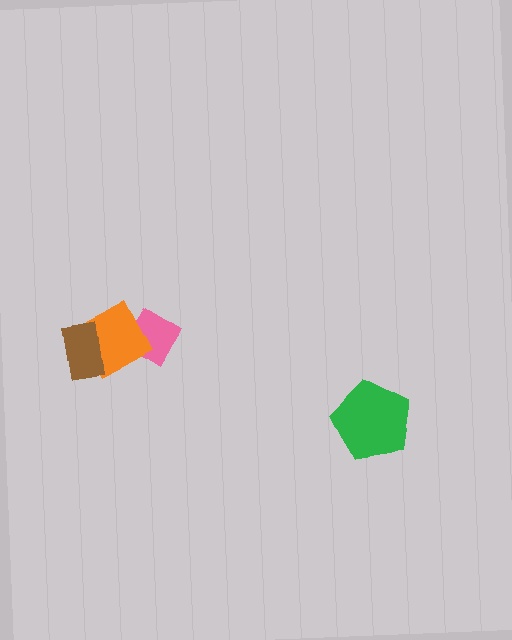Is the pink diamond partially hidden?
Yes, it is partially covered by another shape.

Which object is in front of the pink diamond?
The orange diamond is in front of the pink diamond.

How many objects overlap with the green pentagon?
0 objects overlap with the green pentagon.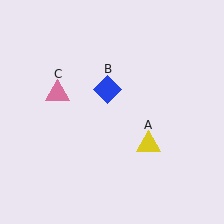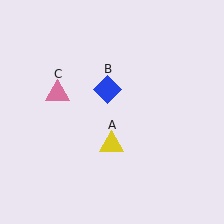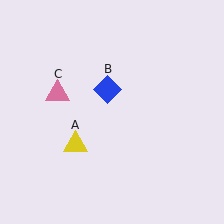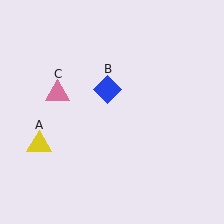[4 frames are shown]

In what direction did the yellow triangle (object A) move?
The yellow triangle (object A) moved left.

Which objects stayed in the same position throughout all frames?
Blue diamond (object B) and pink triangle (object C) remained stationary.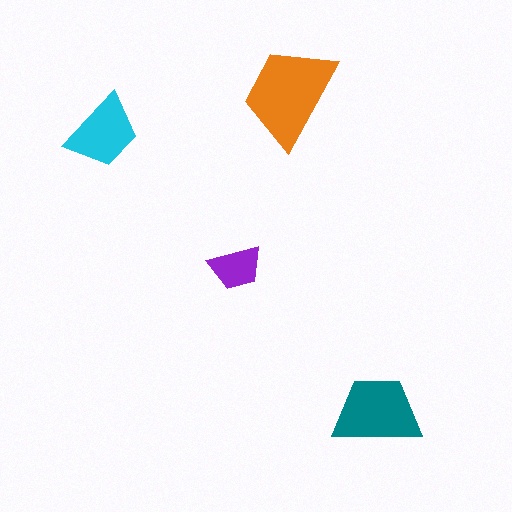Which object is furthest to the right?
The teal trapezoid is rightmost.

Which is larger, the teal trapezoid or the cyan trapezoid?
The teal one.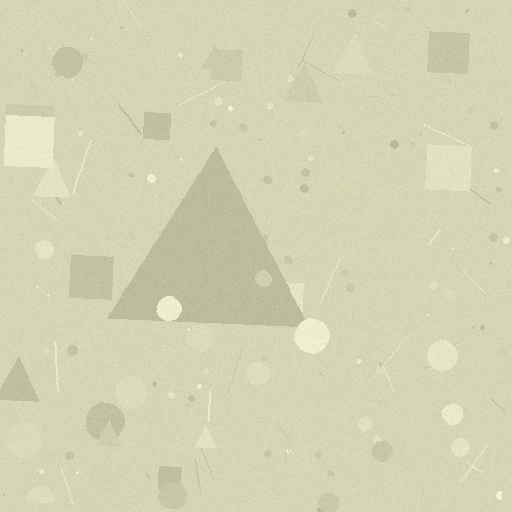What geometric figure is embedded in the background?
A triangle is embedded in the background.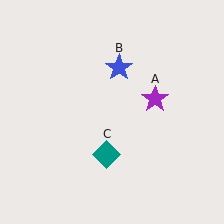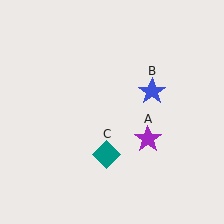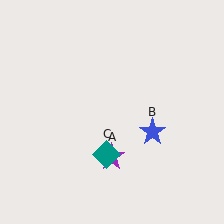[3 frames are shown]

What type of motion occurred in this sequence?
The purple star (object A), blue star (object B) rotated clockwise around the center of the scene.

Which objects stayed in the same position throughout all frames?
Teal diamond (object C) remained stationary.